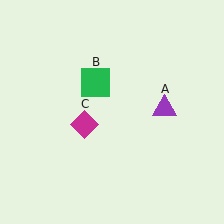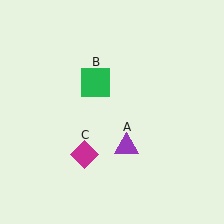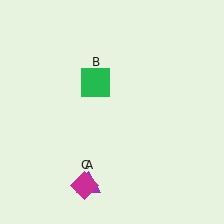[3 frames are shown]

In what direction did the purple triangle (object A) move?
The purple triangle (object A) moved down and to the left.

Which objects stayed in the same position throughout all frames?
Green square (object B) remained stationary.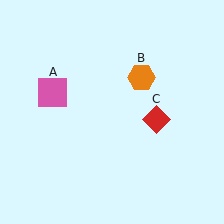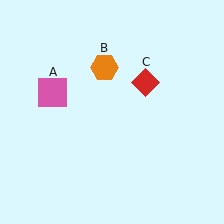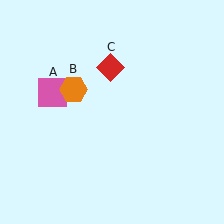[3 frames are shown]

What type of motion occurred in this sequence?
The orange hexagon (object B), red diamond (object C) rotated counterclockwise around the center of the scene.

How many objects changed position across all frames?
2 objects changed position: orange hexagon (object B), red diamond (object C).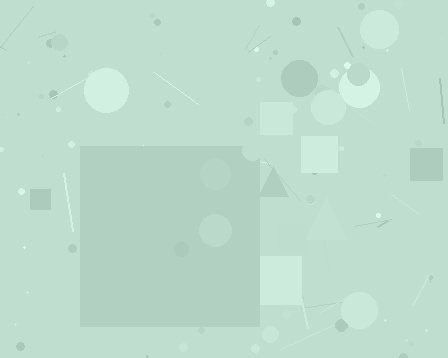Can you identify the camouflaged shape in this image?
The camouflaged shape is a square.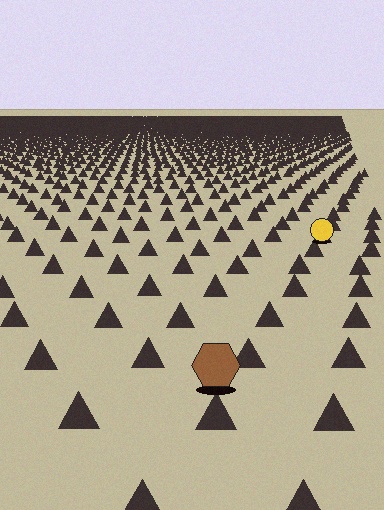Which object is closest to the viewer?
The brown hexagon is closest. The texture marks near it are larger and more spread out.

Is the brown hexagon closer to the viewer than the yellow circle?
Yes. The brown hexagon is closer — you can tell from the texture gradient: the ground texture is coarser near it.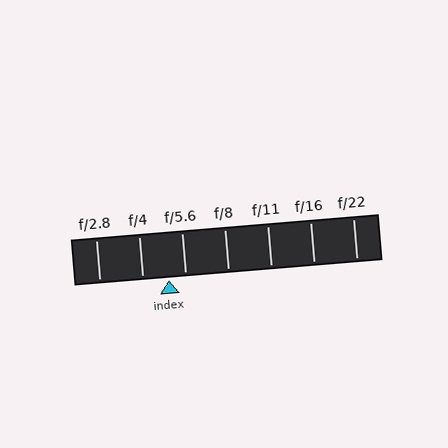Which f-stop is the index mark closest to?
The index mark is closest to f/5.6.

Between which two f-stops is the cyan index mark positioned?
The index mark is between f/4 and f/5.6.